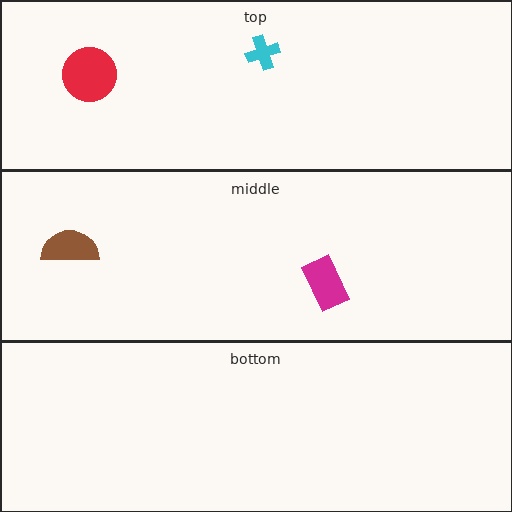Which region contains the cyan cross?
The top region.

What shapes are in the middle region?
The brown semicircle, the magenta rectangle.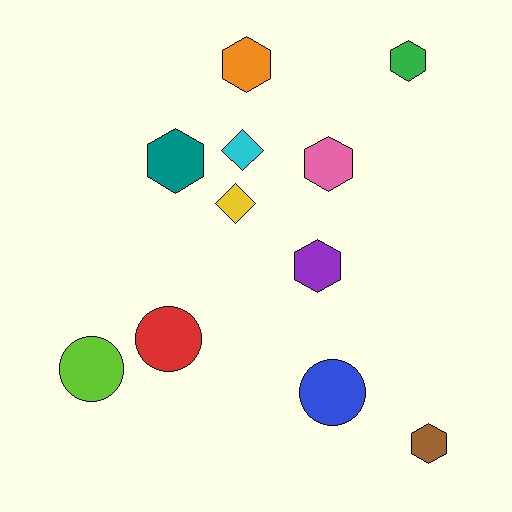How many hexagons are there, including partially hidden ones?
There are 6 hexagons.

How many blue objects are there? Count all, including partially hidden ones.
There is 1 blue object.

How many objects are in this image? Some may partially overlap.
There are 11 objects.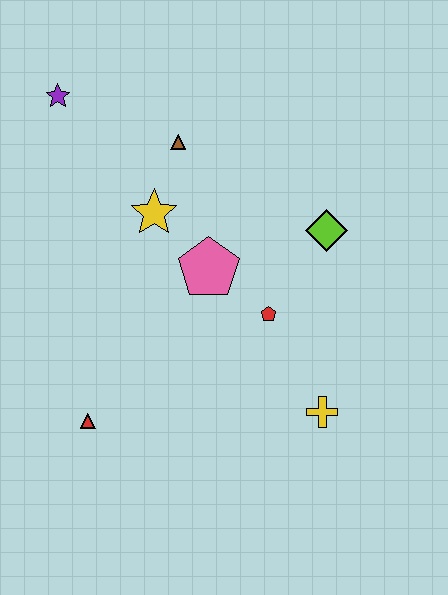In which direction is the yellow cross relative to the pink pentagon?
The yellow cross is below the pink pentagon.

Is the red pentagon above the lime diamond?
No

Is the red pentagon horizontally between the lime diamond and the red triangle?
Yes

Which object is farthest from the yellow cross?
The purple star is farthest from the yellow cross.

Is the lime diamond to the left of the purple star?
No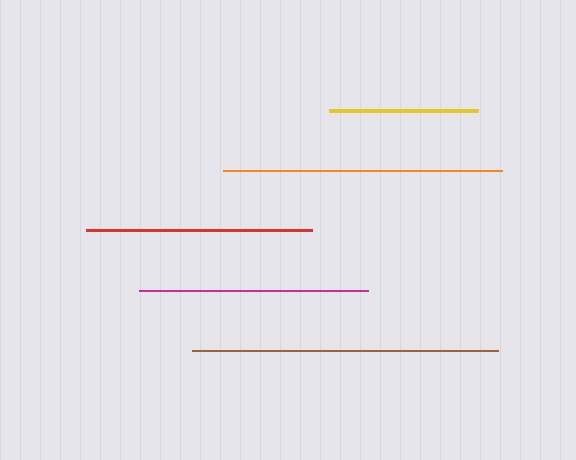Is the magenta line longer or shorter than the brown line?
The brown line is longer than the magenta line.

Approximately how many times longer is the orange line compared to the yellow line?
The orange line is approximately 1.9 times the length of the yellow line.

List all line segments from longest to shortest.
From longest to shortest: brown, orange, magenta, red, yellow.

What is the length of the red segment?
The red segment is approximately 226 pixels long.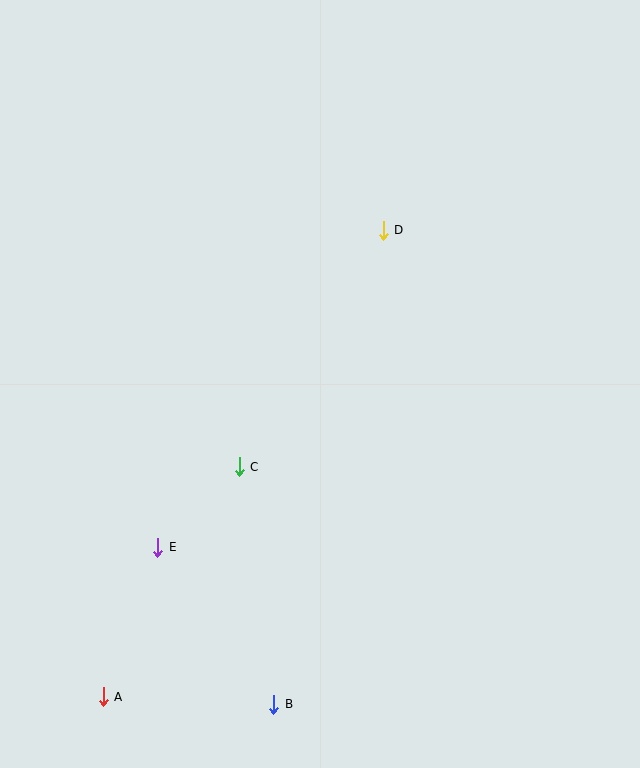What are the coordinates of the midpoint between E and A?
The midpoint between E and A is at (130, 622).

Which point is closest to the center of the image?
Point C at (239, 467) is closest to the center.